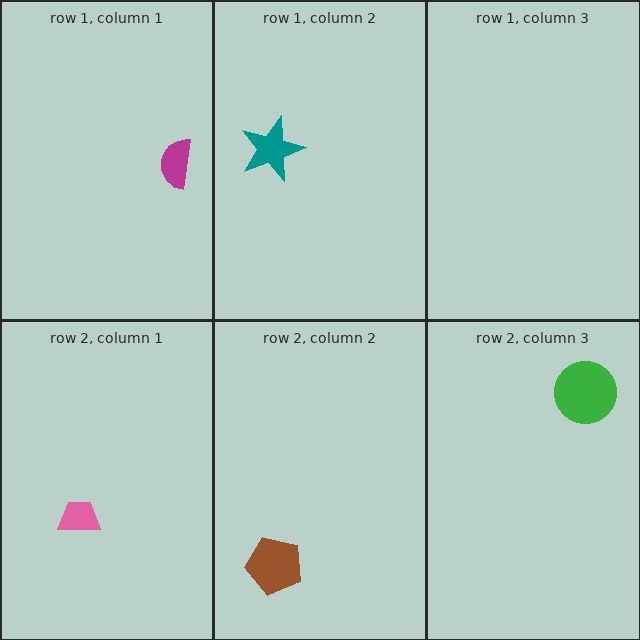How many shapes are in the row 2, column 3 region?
1.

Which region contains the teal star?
The row 1, column 2 region.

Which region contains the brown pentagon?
The row 2, column 2 region.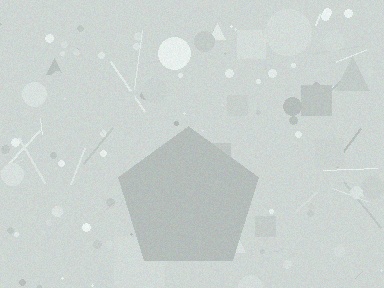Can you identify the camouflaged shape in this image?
The camouflaged shape is a pentagon.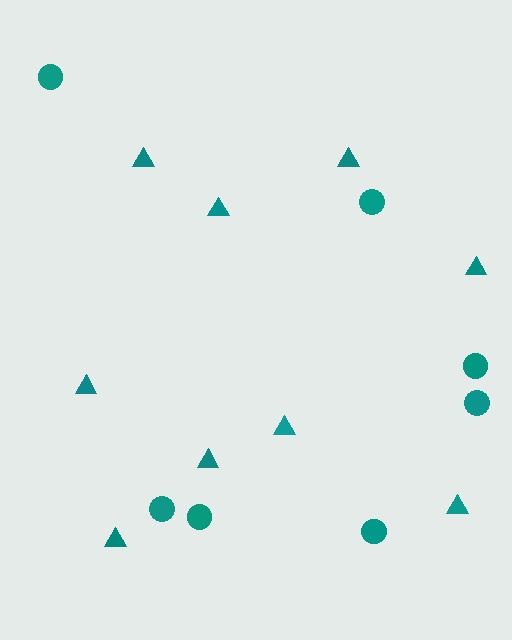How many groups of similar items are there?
There are 2 groups: one group of triangles (9) and one group of circles (7).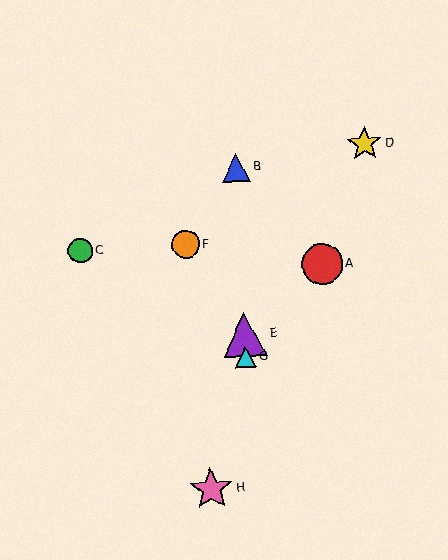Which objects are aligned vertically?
Objects B, E, G are aligned vertically.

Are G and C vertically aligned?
No, G is at x≈246 and C is at x≈80.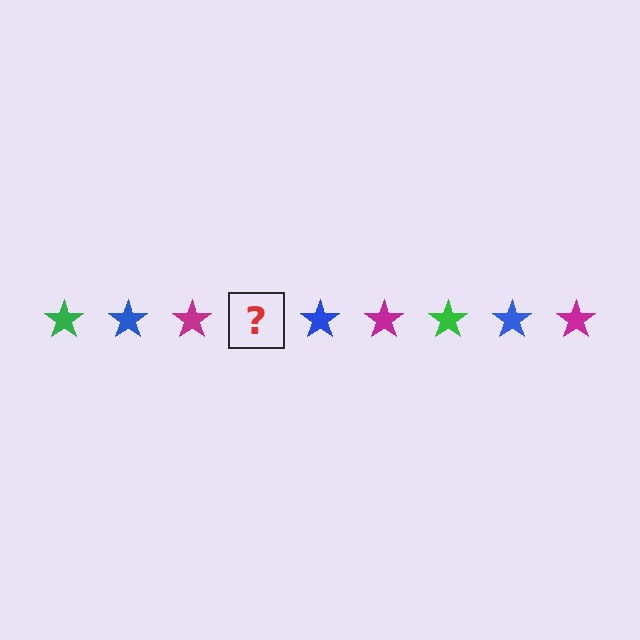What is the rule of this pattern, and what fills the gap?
The rule is that the pattern cycles through green, blue, magenta stars. The gap should be filled with a green star.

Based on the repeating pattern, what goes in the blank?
The blank should be a green star.